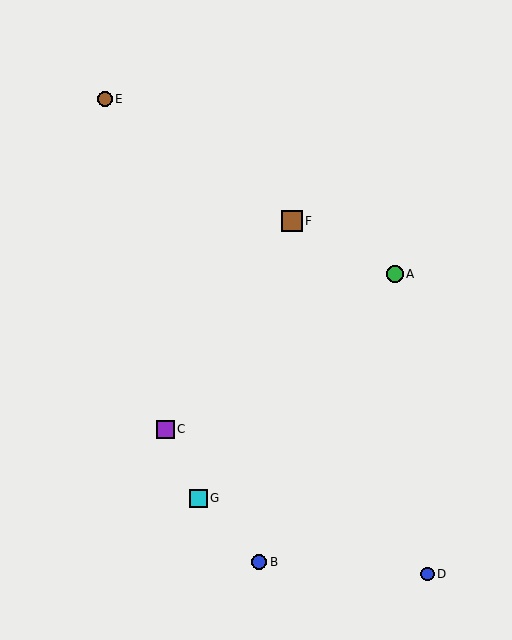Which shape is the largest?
The brown square (labeled F) is the largest.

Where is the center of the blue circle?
The center of the blue circle is at (259, 562).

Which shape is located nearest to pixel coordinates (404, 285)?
The green circle (labeled A) at (395, 274) is nearest to that location.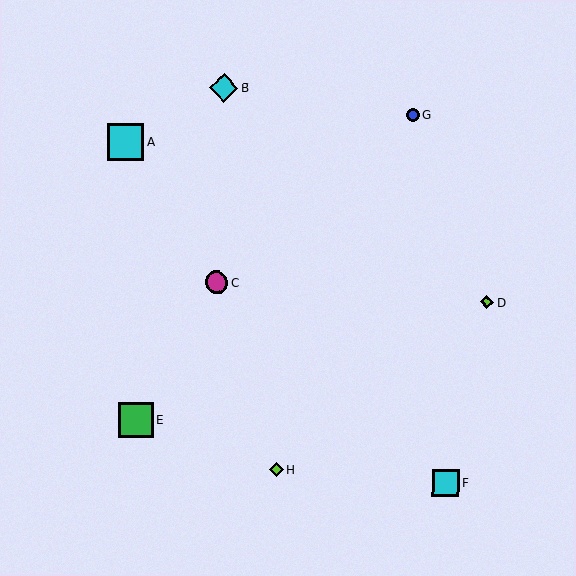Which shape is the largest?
The cyan square (labeled A) is the largest.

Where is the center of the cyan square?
The center of the cyan square is at (126, 142).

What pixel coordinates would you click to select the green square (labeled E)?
Click at (136, 420) to select the green square E.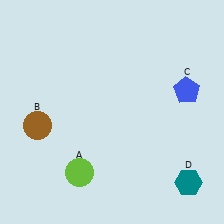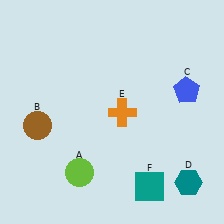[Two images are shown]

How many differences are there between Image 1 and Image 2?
There are 2 differences between the two images.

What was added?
An orange cross (E), a teal square (F) were added in Image 2.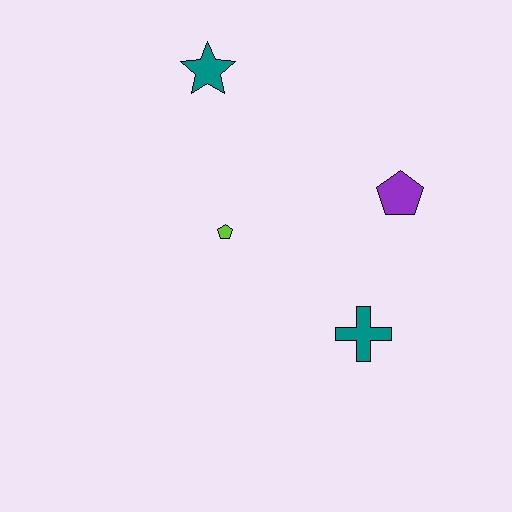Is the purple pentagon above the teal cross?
Yes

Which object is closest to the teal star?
The lime pentagon is closest to the teal star.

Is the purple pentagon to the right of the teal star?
Yes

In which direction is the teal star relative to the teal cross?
The teal star is above the teal cross.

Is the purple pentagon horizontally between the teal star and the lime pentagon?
No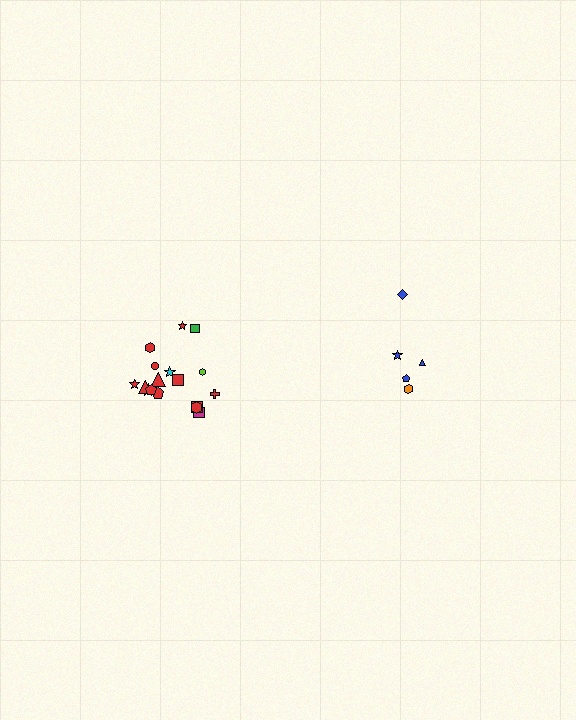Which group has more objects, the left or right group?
The left group.